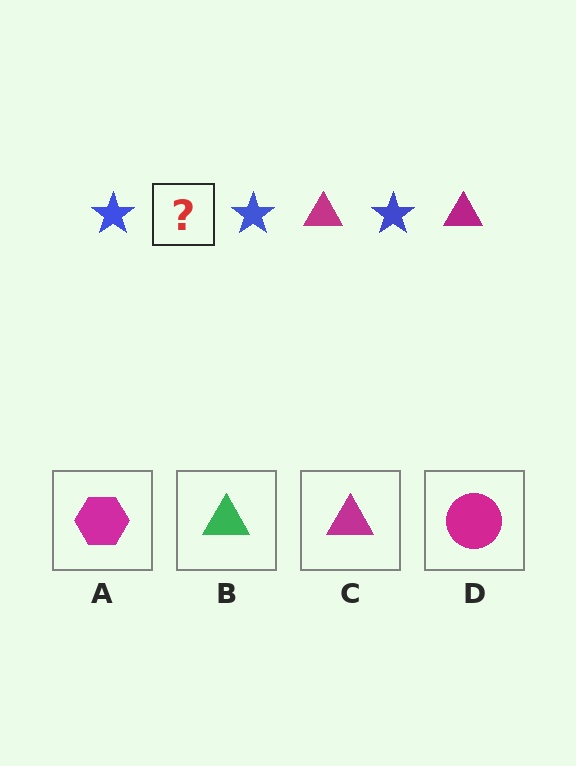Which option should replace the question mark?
Option C.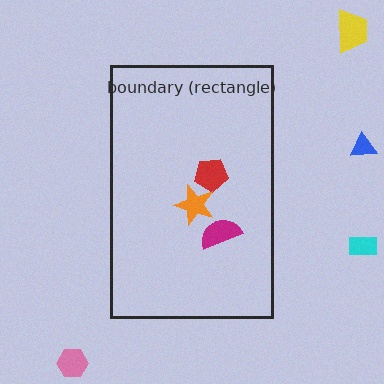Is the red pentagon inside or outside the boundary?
Inside.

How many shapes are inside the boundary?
3 inside, 4 outside.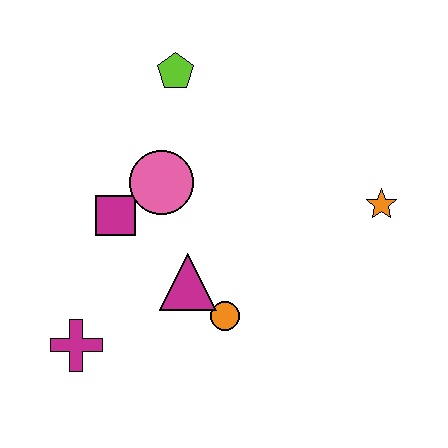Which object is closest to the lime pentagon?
The pink circle is closest to the lime pentagon.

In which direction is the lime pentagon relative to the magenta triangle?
The lime pentagon is above the magenta triangle.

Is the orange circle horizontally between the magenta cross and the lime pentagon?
No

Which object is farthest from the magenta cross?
The orange star is farthest from the magenta cross.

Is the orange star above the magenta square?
Yes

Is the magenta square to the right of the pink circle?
No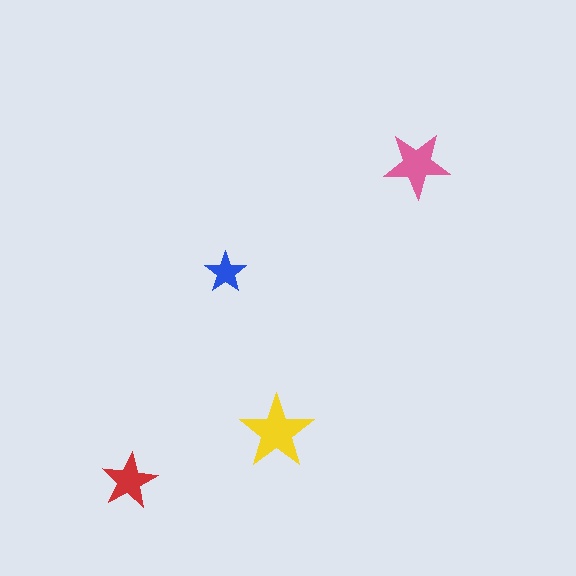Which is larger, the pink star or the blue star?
The pink one.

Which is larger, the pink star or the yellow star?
The yellow one.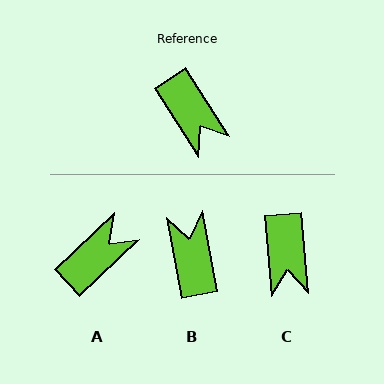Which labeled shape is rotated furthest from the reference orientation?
B, about 157 degrees away.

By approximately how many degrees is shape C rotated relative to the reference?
Approximately 28 degrees clockwise.